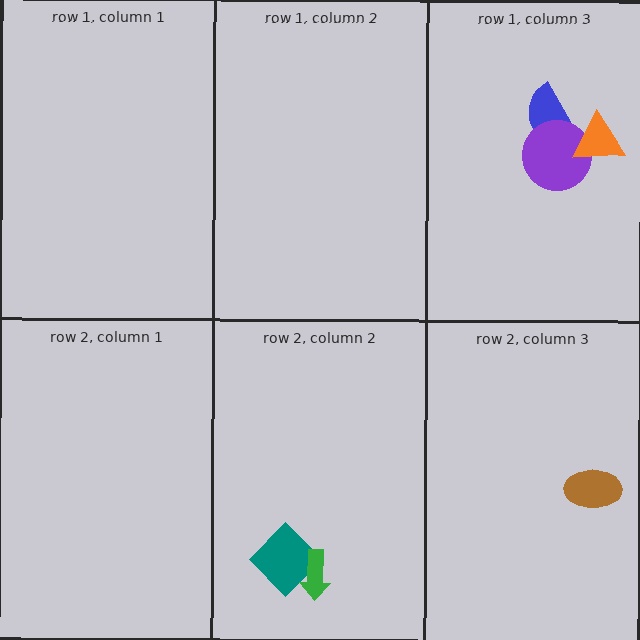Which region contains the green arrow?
The row 2, column 2 region.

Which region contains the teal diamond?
The row 2, column 2 region.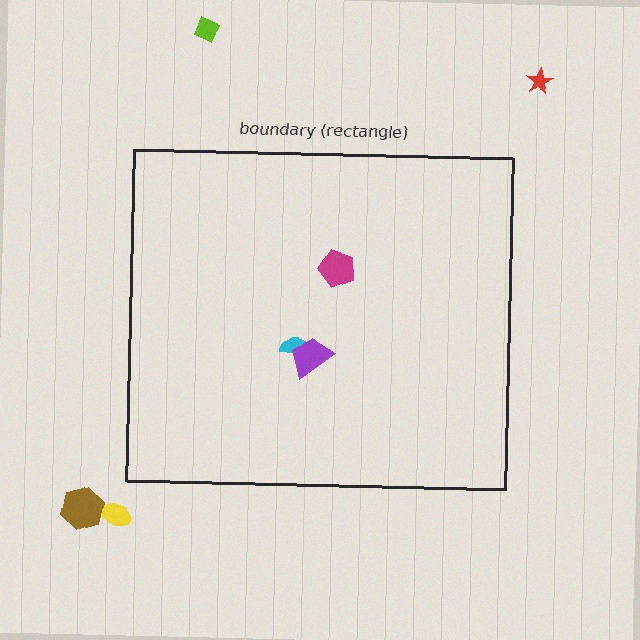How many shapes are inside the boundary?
3 inside, 4 outside.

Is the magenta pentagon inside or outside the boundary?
Inside.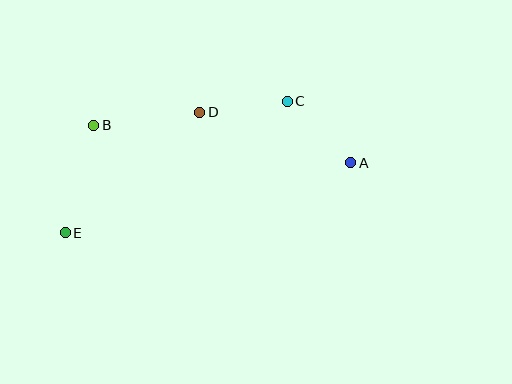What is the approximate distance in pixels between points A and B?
The distance between A and B is approximately 260 pixels.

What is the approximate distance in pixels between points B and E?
The distance between B and E is approximately 111 pixels.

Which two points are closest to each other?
Points C and D are closest to each other.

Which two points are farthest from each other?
Points A and E are farthest from each other.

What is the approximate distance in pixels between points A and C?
The distance between A and C is approximately 89 pixels.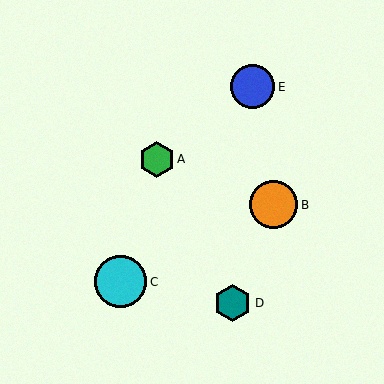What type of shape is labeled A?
Shape A is a green hexagon.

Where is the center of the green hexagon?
The center of the green hexagon is at (157, 159).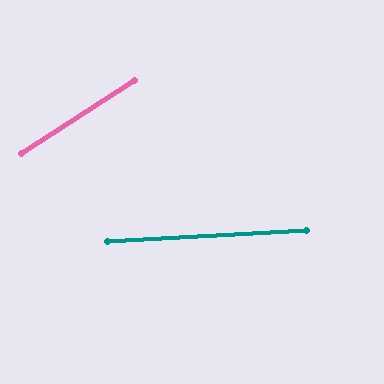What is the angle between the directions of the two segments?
Approximately 30 degrees.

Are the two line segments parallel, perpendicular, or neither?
Neither parallel nor perpendicular — they differ by about 30°.